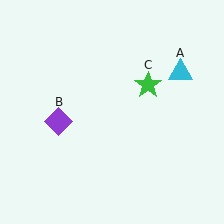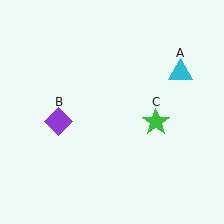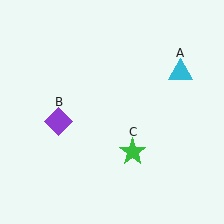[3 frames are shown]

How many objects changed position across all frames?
1 object changed position: green star (object C).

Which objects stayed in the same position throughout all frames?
Cyan triangle (object A) and purple diamond (object B) remained stationary.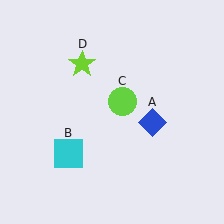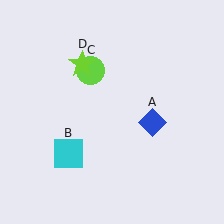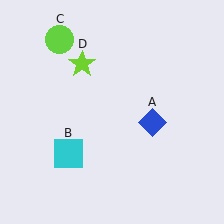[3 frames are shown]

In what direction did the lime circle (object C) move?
The lime circle (object C) moved up and to the left.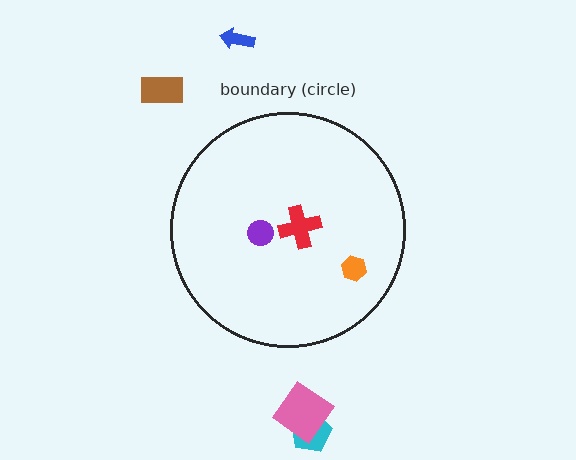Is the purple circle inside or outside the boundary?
Inside.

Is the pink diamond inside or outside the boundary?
Outside.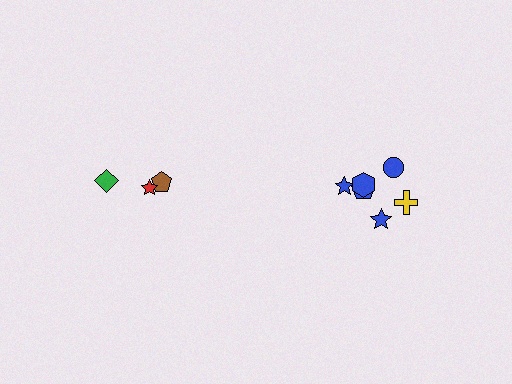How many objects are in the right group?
There are 7 objects.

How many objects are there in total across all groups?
There are 10 objects.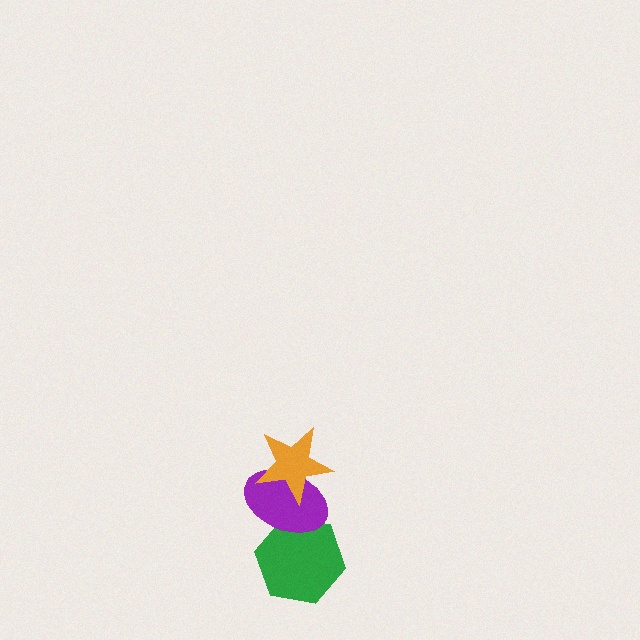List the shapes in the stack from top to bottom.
From top to bottom: the orange star, the purple ellipse, the green hexagon.